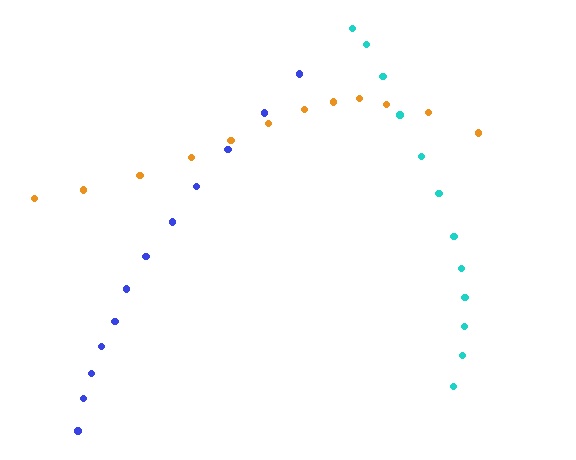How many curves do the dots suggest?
There are 3 distinct paths.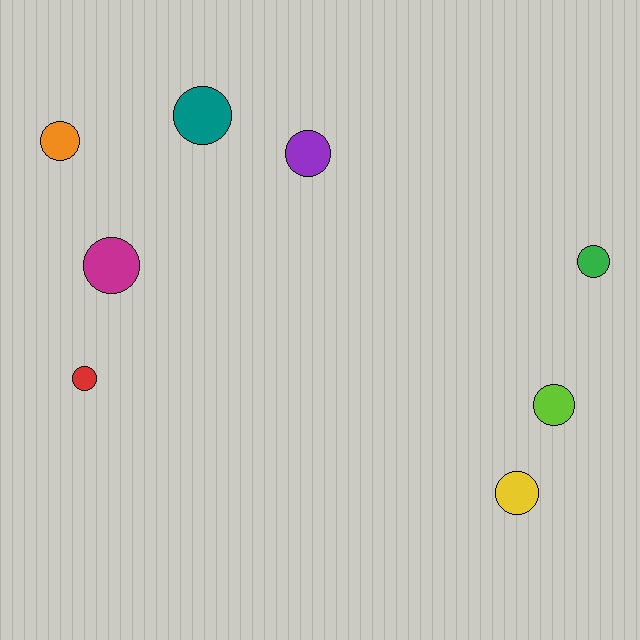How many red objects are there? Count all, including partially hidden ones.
There is 1 red object.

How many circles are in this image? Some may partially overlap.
There are 8 circles.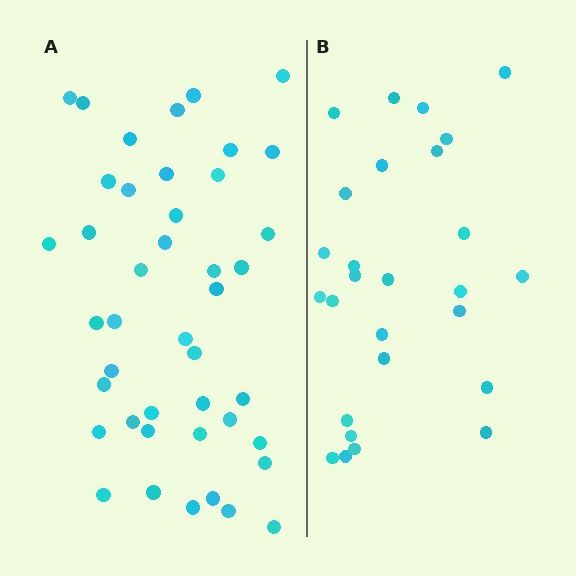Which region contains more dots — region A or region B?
Region A (the left region) has more dots.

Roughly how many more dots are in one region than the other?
Region A has approximately 15 more dots than region B.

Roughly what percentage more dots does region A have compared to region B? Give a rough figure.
About 60% more.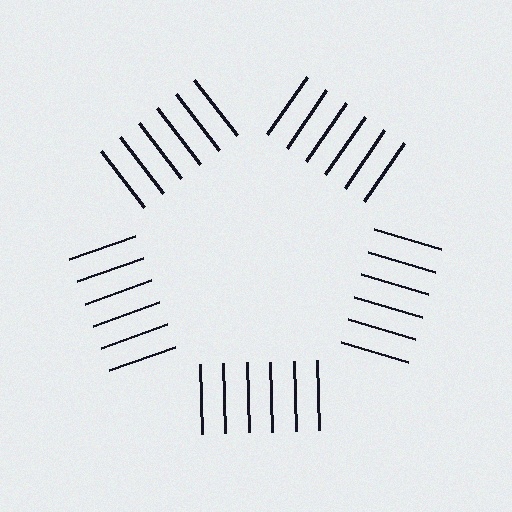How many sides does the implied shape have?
5 sides — the line-ends trace a pentagon.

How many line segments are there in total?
30 — 6 along each of the 5 edges.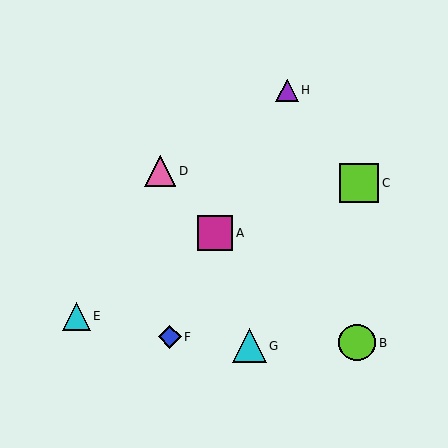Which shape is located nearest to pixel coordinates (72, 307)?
The cyan triangle (labeled E) at (76, 316) is nearest to that location.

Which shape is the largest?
The lime square (labeled C) is the largest.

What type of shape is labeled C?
Shape C is a lime square.